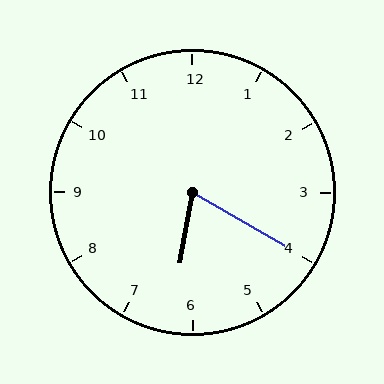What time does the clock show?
6:20.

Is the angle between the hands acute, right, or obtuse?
It is acute.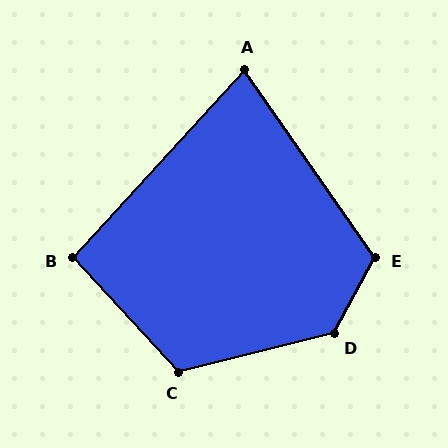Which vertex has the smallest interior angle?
A, at approximately 78 degrees.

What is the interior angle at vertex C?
Approximately 119 degrees (obtuse).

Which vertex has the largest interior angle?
D, at approximately 133 degrees.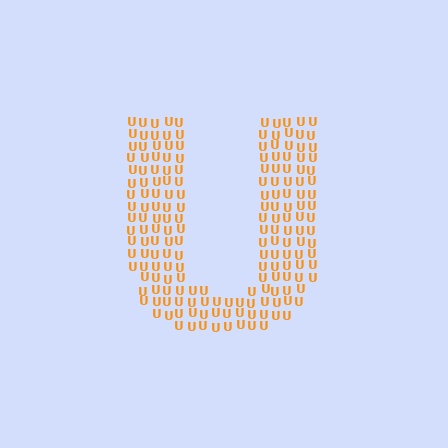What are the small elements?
The small elements are letter U's.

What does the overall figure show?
The overall figure shows the letter U.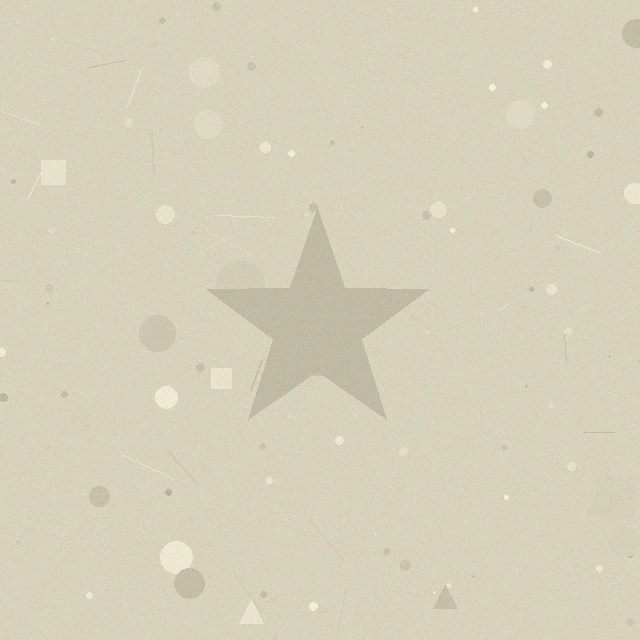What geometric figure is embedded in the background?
A star is embedded in the background.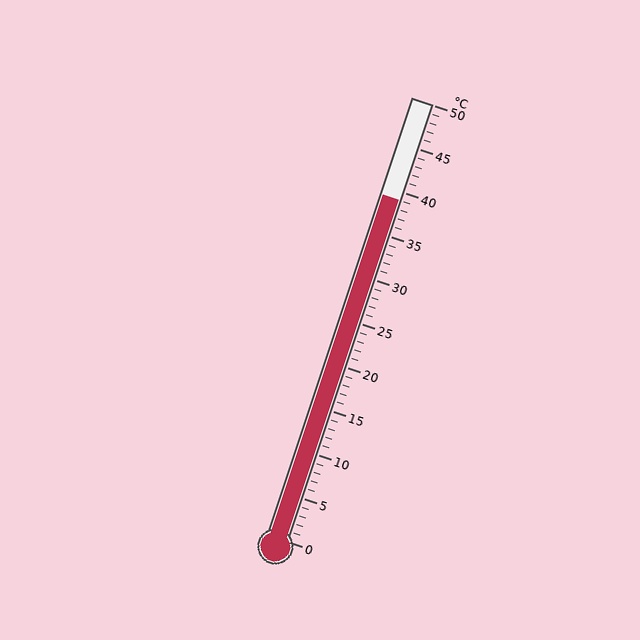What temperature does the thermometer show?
The thermometer shows approximately 39°C.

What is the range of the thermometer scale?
The thermometer scale ranges from 0°C to 50°C.